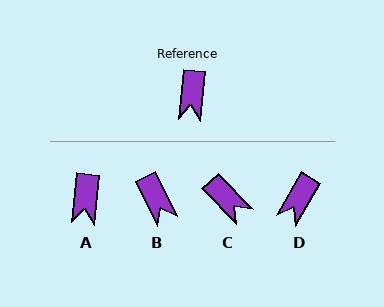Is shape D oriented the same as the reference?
No, it is off by about 24 degrees.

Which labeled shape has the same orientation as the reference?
A.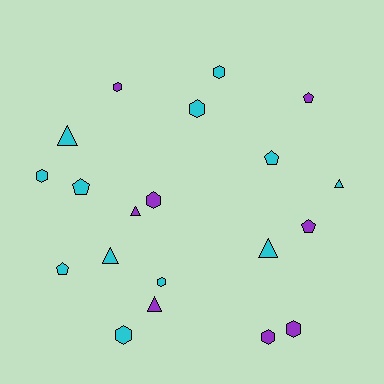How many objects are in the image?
There are 20 objects.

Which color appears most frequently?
Cyan, with 12 objects.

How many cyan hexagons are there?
There are 5 cyan hexagons.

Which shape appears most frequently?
Hexagon, with 9 objects.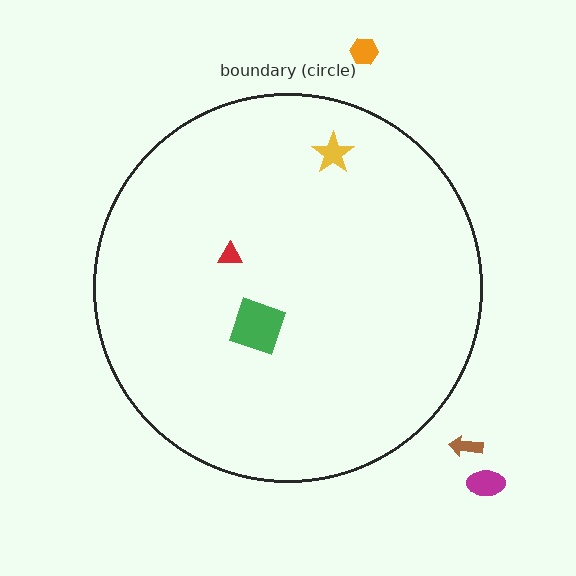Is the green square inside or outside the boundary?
Inside.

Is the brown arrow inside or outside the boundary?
Outside.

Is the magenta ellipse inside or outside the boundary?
Outside.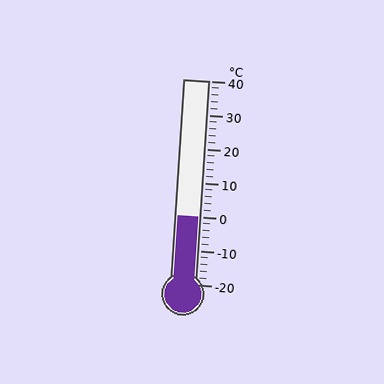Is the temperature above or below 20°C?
The temperature is below 20°C.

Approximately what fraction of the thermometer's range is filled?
The thermometer is filled to approximately 35% of its range.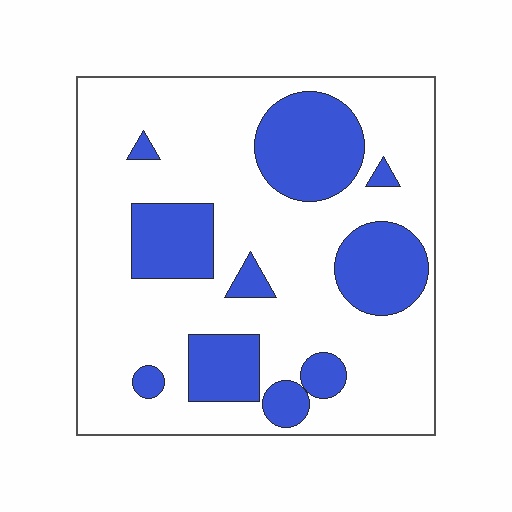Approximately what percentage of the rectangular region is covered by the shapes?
Approximately 25%.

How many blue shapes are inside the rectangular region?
10.